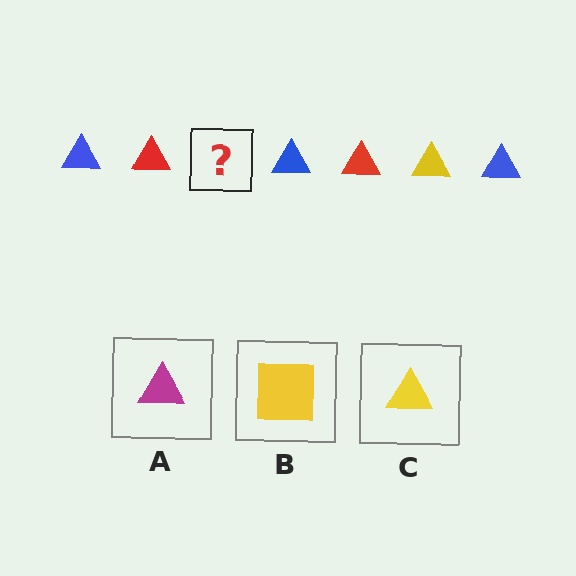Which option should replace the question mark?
Option C.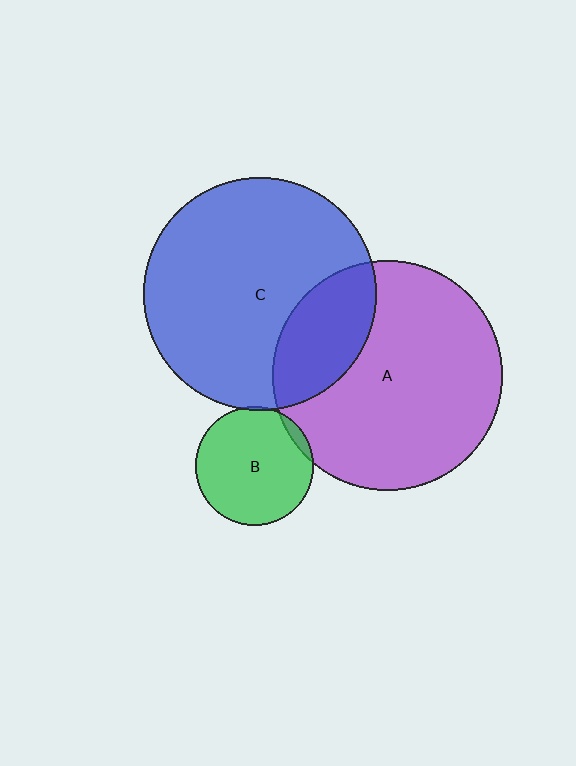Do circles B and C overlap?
Yes.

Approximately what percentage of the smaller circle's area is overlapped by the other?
Approximately 5%.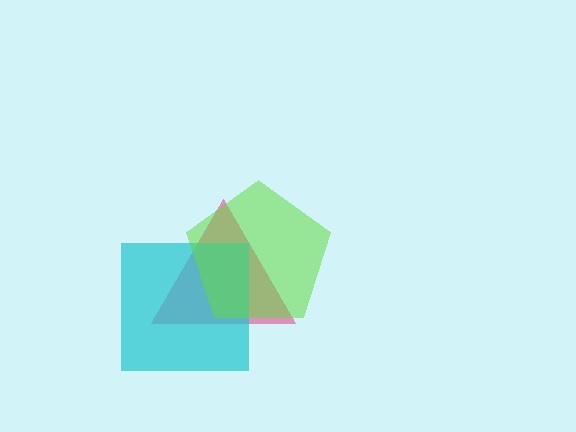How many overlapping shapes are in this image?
There are 3 overlapping shapes in the image.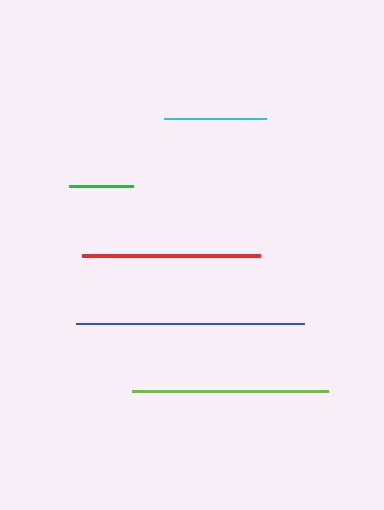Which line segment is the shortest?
The green line is the shortest at approximately 64 pixels.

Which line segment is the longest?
The blue line is the longest at approximately 228 pixels.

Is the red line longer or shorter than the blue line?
The blue line is longer than the red line.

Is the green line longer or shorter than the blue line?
The blue line is longer than the green line.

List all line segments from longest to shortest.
From longest to shortest: blue, lime, red, cyan, green.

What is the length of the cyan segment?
The cyan segment is approximately 101 pixels long.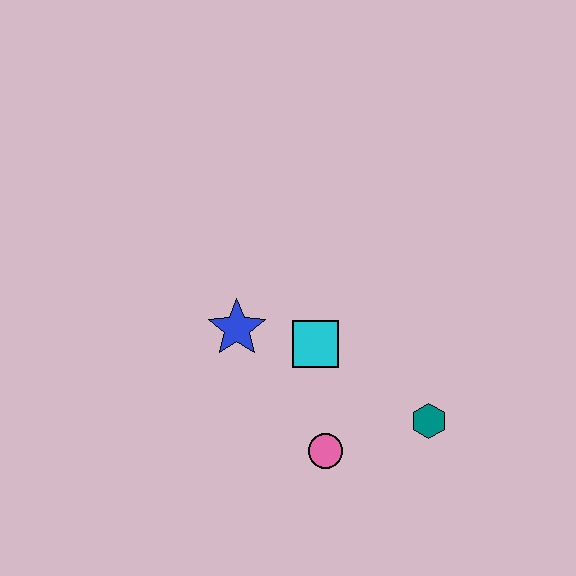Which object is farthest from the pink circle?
The blue star is farthest from the pink circle.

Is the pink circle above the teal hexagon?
No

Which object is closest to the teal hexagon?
The pink circle is closest to the teal hexagon.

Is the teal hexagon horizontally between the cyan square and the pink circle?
No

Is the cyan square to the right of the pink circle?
No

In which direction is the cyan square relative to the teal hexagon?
The cyan square is to the left of the teal hexagon.